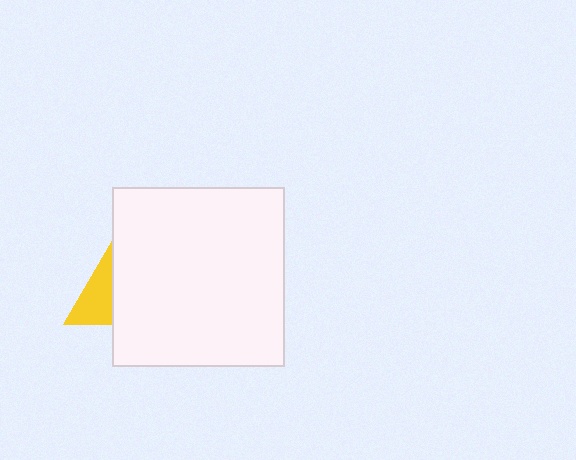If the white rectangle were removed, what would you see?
You would see the complete yellow triangle.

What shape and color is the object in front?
The object in front is a white rectangle.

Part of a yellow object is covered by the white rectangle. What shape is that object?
It is a triangle.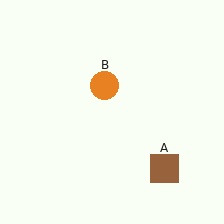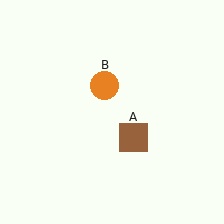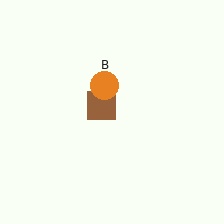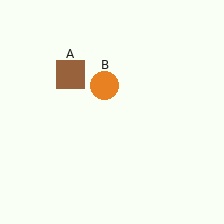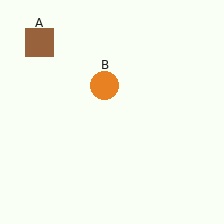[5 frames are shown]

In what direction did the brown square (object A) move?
The brown square (object A) moved up and to the left.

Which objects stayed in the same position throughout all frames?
Orange circle (object B) remained stationary.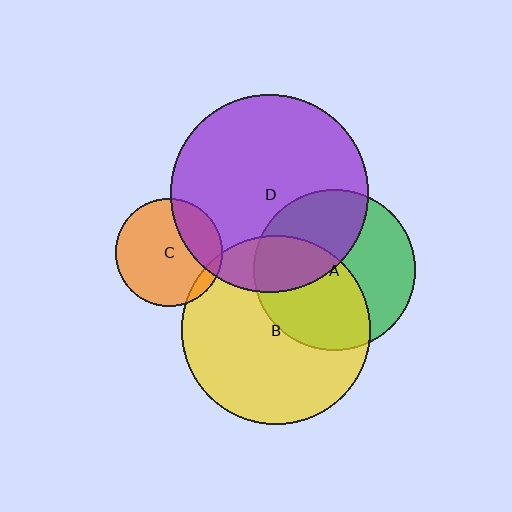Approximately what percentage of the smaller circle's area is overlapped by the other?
Approximately 10%.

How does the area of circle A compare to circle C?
Approximately 2.3 times.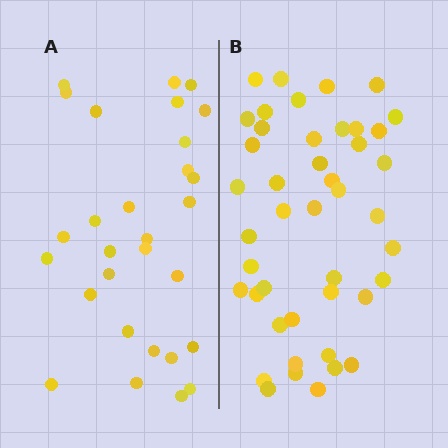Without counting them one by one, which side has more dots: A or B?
Region B (the right region) has more dots.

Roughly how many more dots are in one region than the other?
Region B has approximately 15 more dots than region A.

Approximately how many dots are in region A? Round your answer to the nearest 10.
About 30 dots. (The exact count is 29, which rounds to 30.)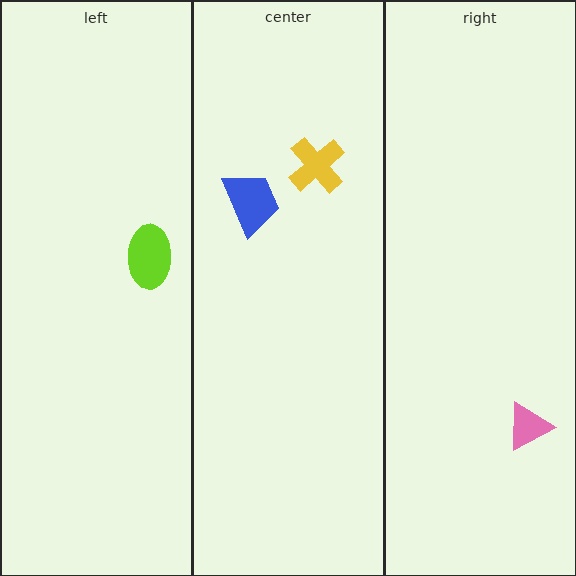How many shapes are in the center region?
2.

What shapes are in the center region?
The yellow cross, the blue trapezoid.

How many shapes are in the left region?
1.